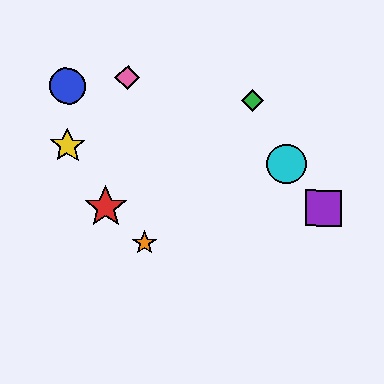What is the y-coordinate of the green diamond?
The green diamond is at y≈100.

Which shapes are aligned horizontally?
The red star, the purple square are aligned horizontally.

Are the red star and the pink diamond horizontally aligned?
No, the red star is at y≈207 and the pink diamond is at y≈77.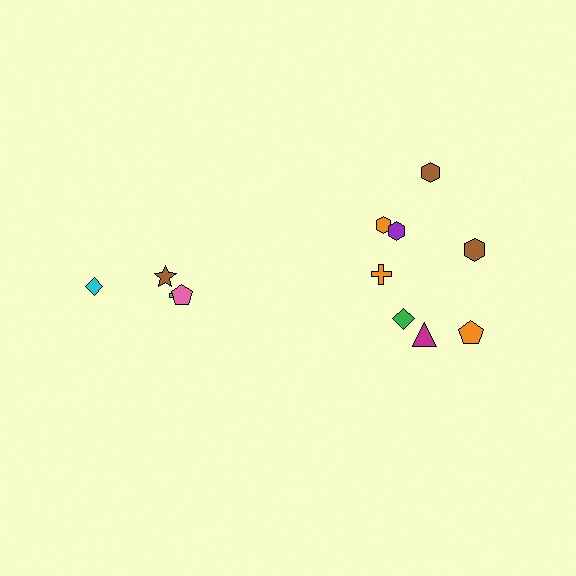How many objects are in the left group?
There are 4 objects.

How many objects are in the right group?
There are 8 objects.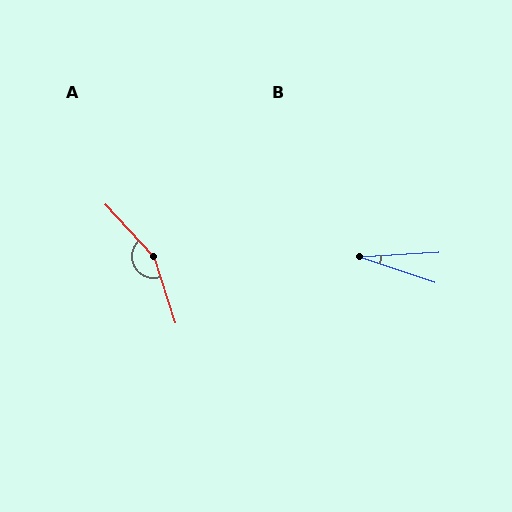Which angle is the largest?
A, at approximately 155 degrees.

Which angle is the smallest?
B, at approximately 22 degrees.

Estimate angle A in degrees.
Approximately 155 degrees.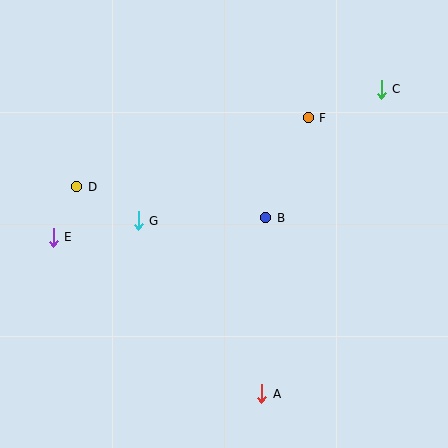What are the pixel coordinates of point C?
Point C is at (381, 89).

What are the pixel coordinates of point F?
Point F is at (308, 118).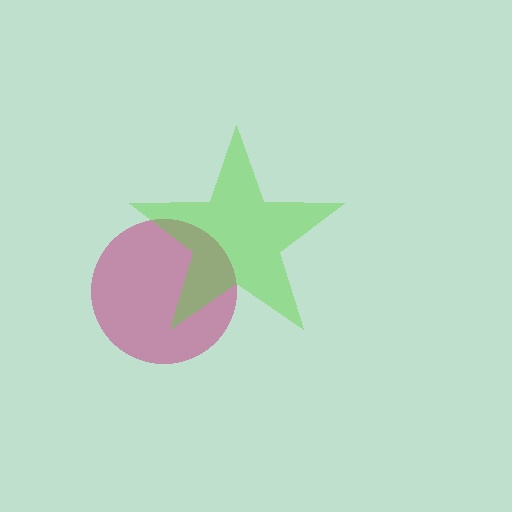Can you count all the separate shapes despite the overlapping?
Yes, there are 2 separate shapes.